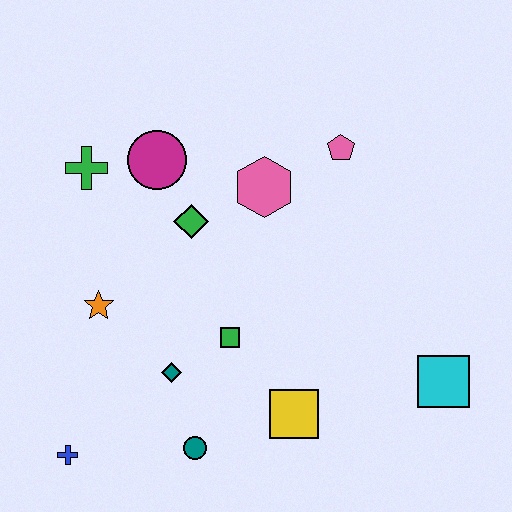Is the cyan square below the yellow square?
No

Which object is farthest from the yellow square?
The green cross is farthest from the yellow square.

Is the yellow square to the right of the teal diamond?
Yes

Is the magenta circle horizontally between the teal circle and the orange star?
Yes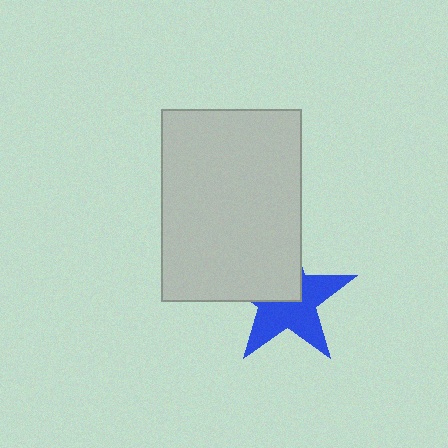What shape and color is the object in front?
The object in front is a light gray rectangle.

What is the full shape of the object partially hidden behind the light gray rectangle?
The partially hidden object is a blue star.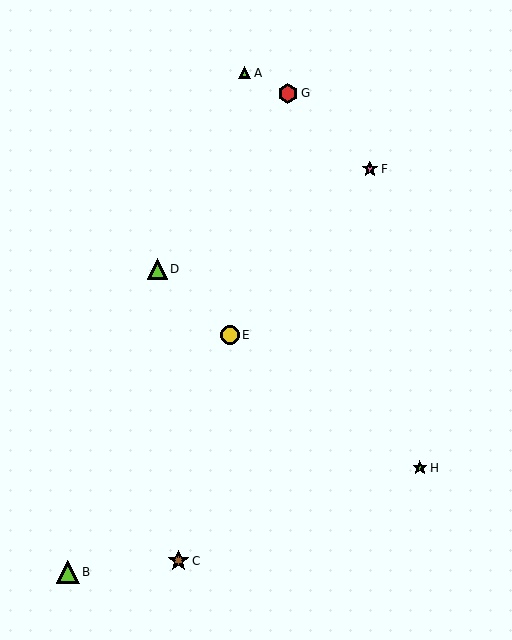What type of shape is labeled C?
Shape C is a brown star.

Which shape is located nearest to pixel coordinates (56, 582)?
The lime triangle (labeled B) at (68, 572) is nearest to that location.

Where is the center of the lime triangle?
The center of the lime triangle is at (157, 269).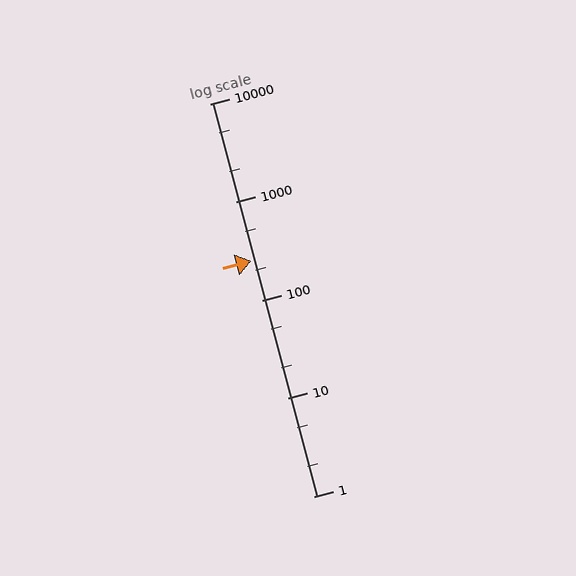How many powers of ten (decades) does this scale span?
The scale spans 4 decades, from 1 to 10000.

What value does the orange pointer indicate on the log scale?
The pointer indicates approximately 250.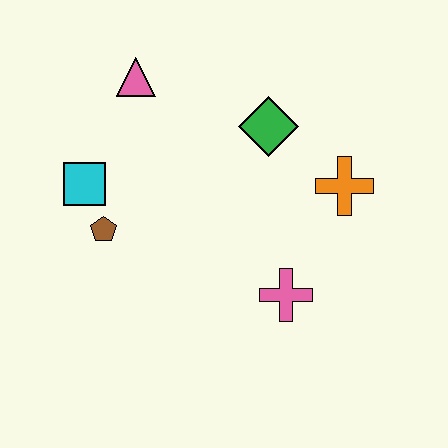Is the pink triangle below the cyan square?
No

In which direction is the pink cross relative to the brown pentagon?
The pink cross is to the right of the brown pentagon.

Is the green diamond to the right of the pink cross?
No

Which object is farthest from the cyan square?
The orange cross is farthest from the cyan square.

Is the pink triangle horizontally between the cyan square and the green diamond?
Yes